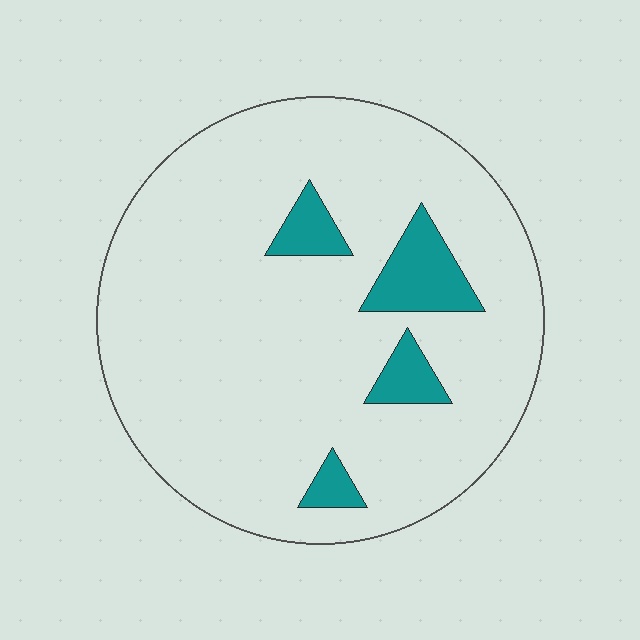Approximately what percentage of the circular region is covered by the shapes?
Approximately 10%.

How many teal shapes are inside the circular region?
4.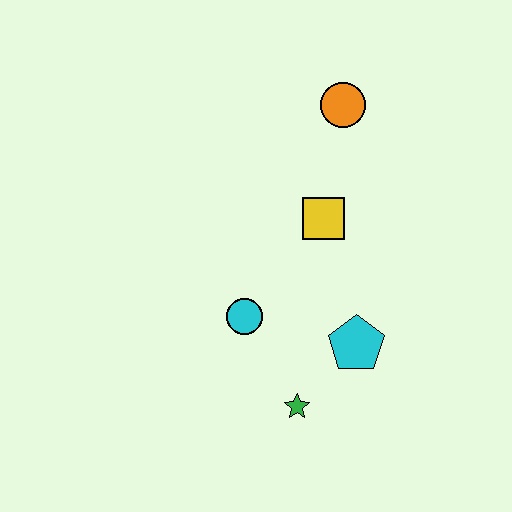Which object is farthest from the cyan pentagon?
The orange circle is farthest from the cyan pentagon.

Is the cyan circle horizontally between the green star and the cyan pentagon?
No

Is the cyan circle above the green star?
Yes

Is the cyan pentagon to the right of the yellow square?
Yes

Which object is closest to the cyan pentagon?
The green star is closest to the cyan pentagon.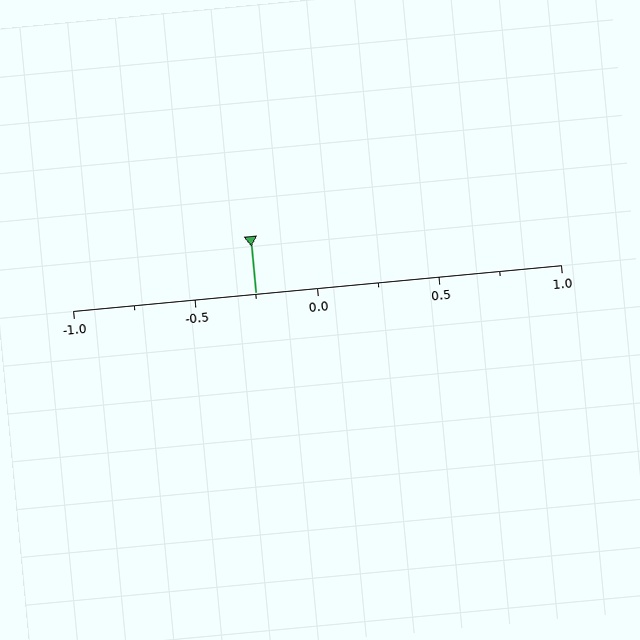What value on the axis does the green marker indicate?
The marker indicates approximately -0.25.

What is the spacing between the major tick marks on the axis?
The major ticks are spaced 0.5 apart.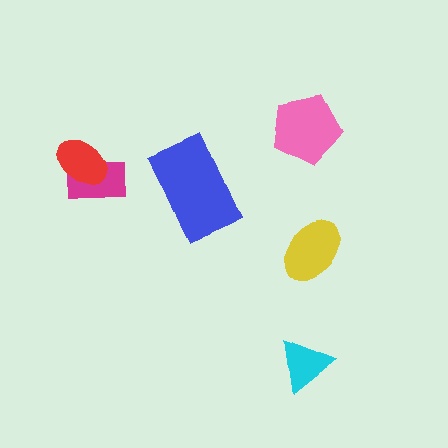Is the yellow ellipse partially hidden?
No, no other shape covers it.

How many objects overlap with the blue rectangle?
0 objects overlap with the blue rectangle.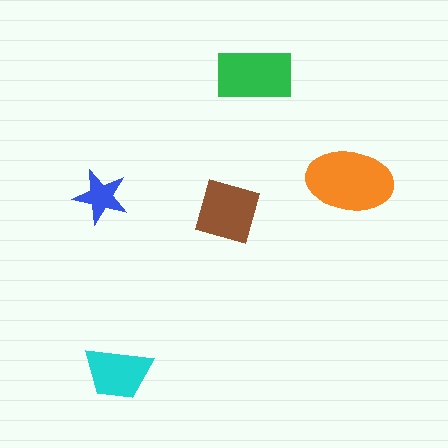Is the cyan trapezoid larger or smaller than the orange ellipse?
Smaller.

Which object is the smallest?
The blue star.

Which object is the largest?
The orange ellipse.